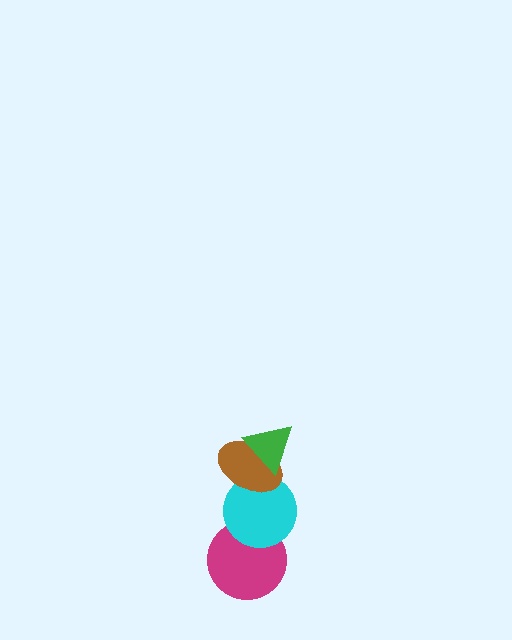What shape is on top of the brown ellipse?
The green triangle is on top of the brown ellipse.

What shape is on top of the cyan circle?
The brown ellipse is on top of the cyan circle.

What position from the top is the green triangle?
The green triangle is 1st from the top.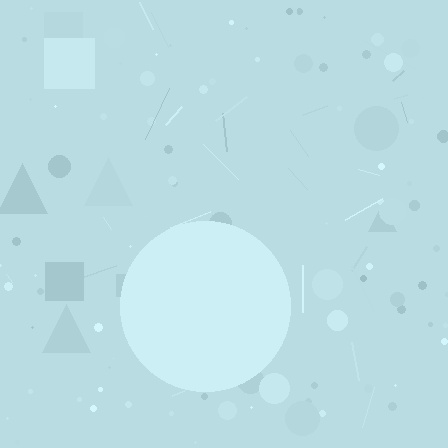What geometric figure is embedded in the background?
A circle is embedded in the background.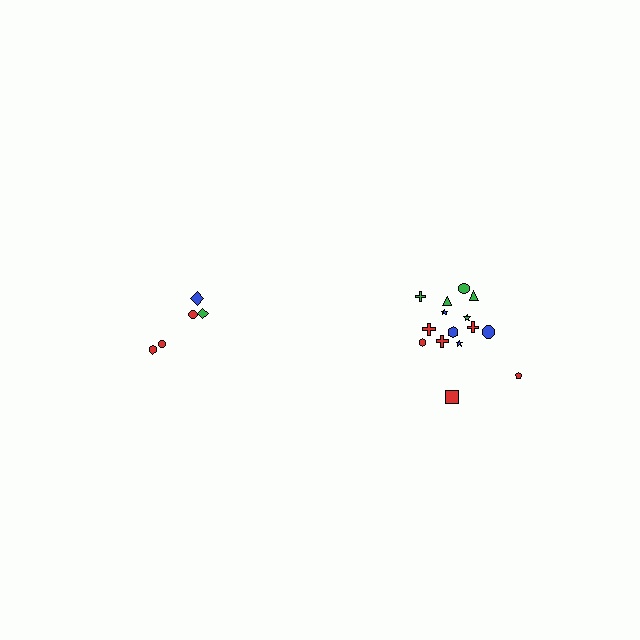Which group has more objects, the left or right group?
The right group.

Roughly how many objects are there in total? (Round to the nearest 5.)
Roughly 20 objects in total.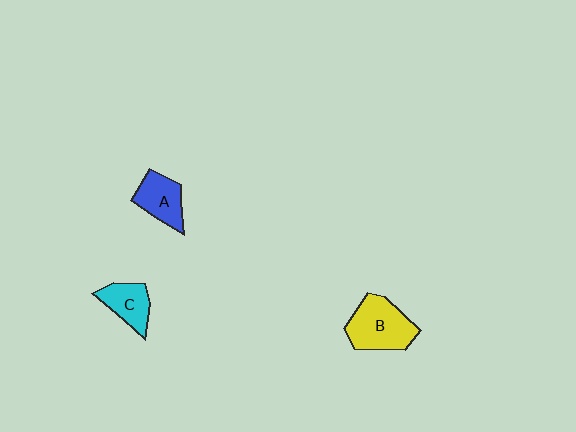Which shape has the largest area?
Shape B (yellow).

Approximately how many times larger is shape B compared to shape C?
Approximately 1.6 times.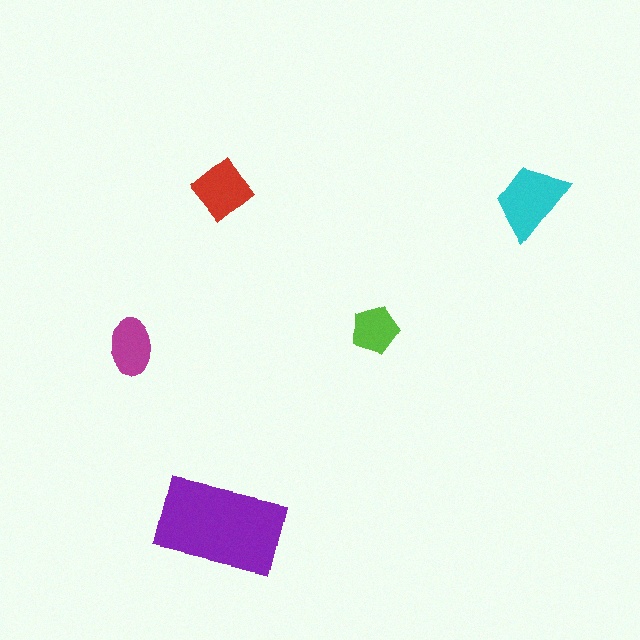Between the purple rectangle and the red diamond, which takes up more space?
The purple rectangle.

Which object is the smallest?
The lime pentagon.